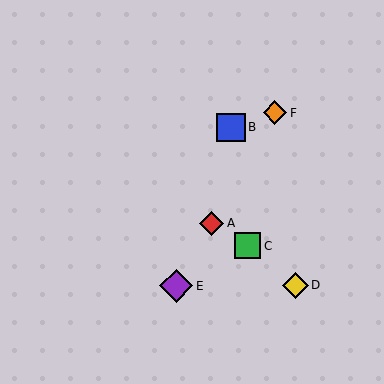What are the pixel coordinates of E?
Object E is at (176, 286).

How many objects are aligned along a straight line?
3 objects (A, E, F) are aligned along a straight line.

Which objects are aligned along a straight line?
Objects A, E, F are aligned along a straight line.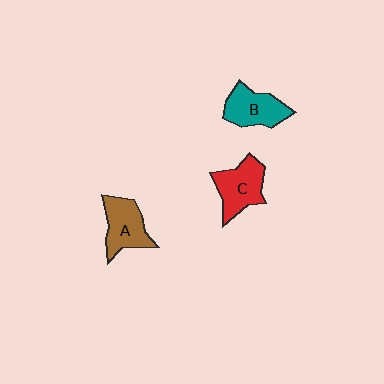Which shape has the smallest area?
Shape B (teal).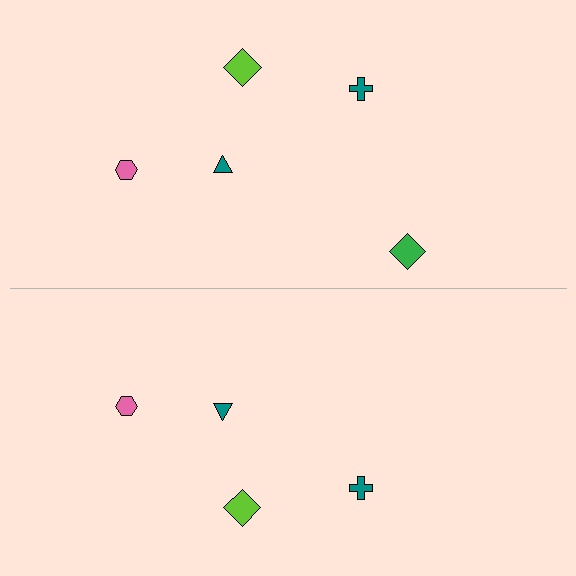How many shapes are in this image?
There are 9 shapes in this image.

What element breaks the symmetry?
A green diamond is missing from the bottom side.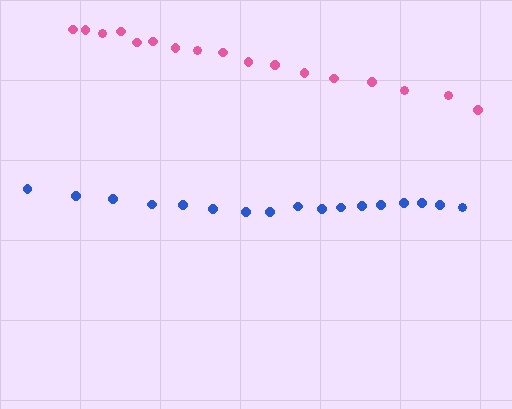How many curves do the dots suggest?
There are 2 distinct paths.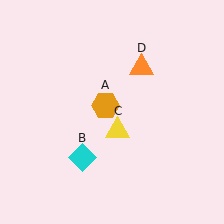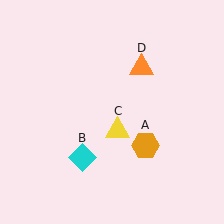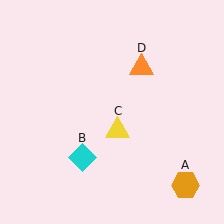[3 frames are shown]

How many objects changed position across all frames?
1 object changed position: orange hexagon (object A).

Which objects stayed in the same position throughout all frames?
Cyan diamond (object B) and yellow triangle (object C) and orange triangle (object D) remained stationary.